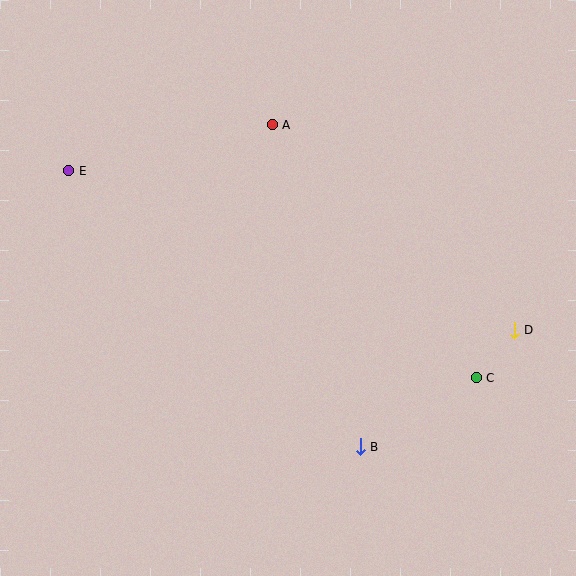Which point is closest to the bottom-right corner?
Point C is closest to the bottom-right corner.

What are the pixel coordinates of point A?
Point A is at (272, 125).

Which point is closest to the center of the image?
Point A at (272, 125) is closest to the center.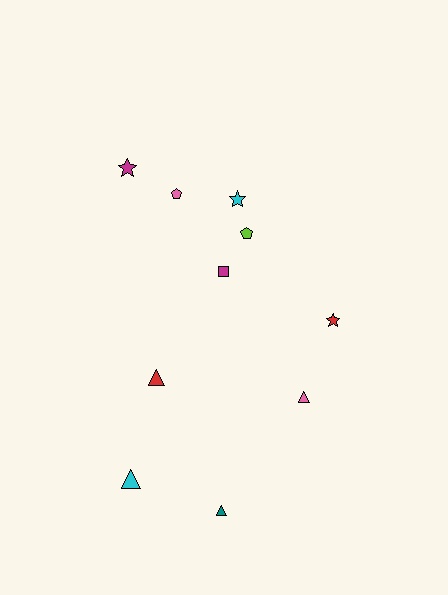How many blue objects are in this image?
There are no blue objects.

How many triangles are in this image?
There are 4 triangles.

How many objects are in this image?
There are 10 objects.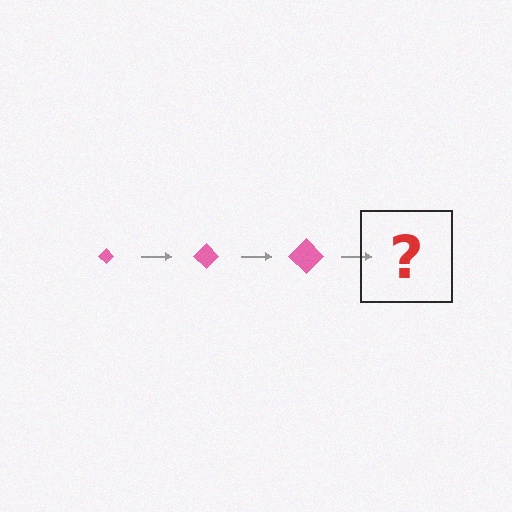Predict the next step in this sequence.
The next step is a pink diamond, larger than the previous one.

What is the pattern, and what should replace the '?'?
The pattern is that the diamond gets progressively larger each step. The '?' should be a pink diamond, larger than the previous one.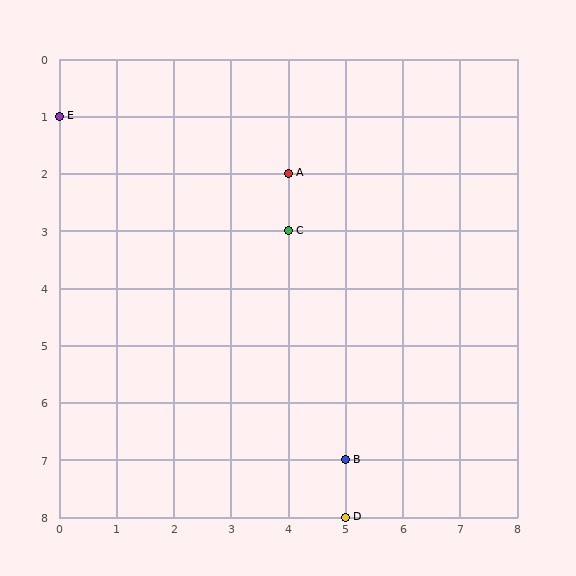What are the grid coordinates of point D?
Point D is at grid coordinates (5, 8).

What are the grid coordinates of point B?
Point B is at grid coordinates (5, 7).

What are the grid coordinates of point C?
Point C is at grid coordinates (4, 3).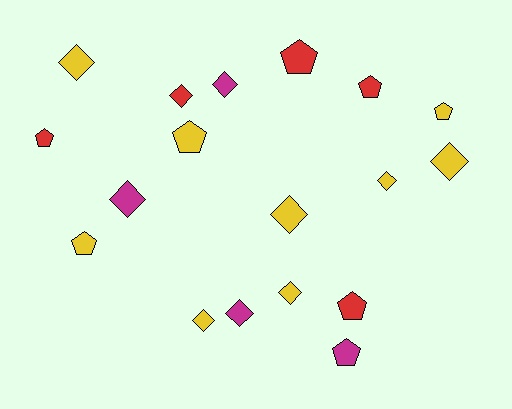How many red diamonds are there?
There is 1 red diamond.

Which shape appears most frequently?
Diamond, with 10 objects.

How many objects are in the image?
There are 18 objects.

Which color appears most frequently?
Yellow, with 9 objects.